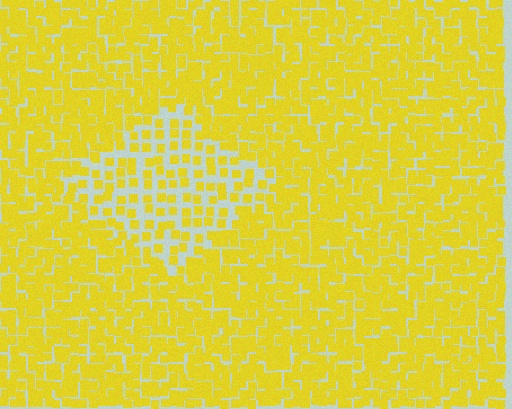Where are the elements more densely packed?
The elements are more densely packed outside the diamond boundary.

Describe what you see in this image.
The image contains small yellow elements arranged at two different densities. A diamond-shaped region is visible where the elements are less densely packed than the surrounding area.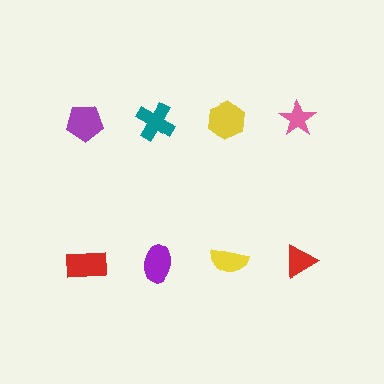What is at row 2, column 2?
A purple ellipse.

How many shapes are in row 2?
4 shapes.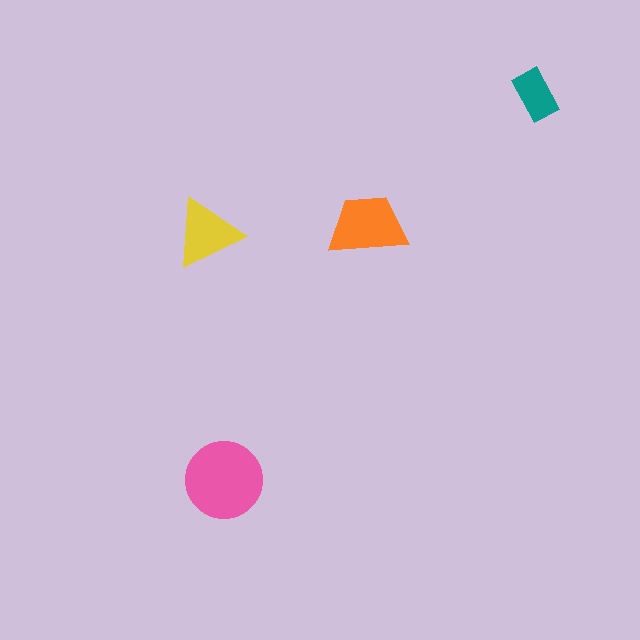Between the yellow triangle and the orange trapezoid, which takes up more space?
The orange trapezoid.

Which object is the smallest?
The teal rectangle.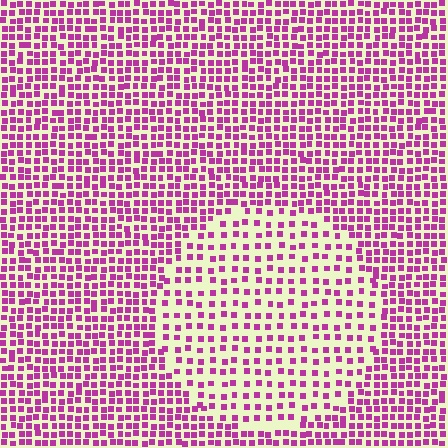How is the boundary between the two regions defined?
The boundary is defined by a change in element density (approximately 1.9x ratio). All elements are the same color, size, and shape.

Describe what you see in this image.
The image contains small magenta elements arranged at two different densities. A circle-shaped region is visible where the elements are less densely packed than the surrounding area.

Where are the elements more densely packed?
The elements are more densely packed outside the circle boundary.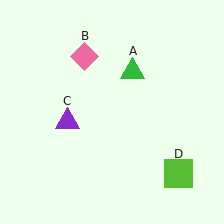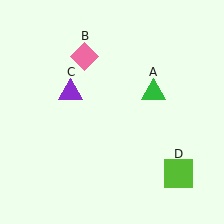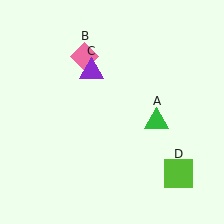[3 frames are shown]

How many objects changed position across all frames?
2 objects changed position: green triangle (object A), purple triangle (object C).